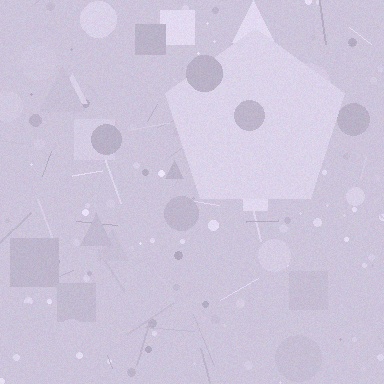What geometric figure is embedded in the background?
A pentagon is embedded in the background.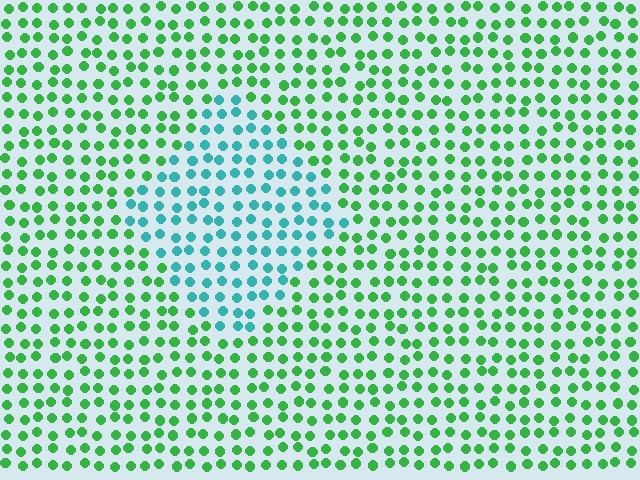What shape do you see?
I see a diamond.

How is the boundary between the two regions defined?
The boundary is defined purely by a slight shift in hue (about 51 degrees). Spacing, size, and orientation are identical on both sides.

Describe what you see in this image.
The image is filled with small green elements in a uniform arrangement. A diamond-shaped region is visible where the elements are tinted to a slightly different hue, forming a subtle color boundary.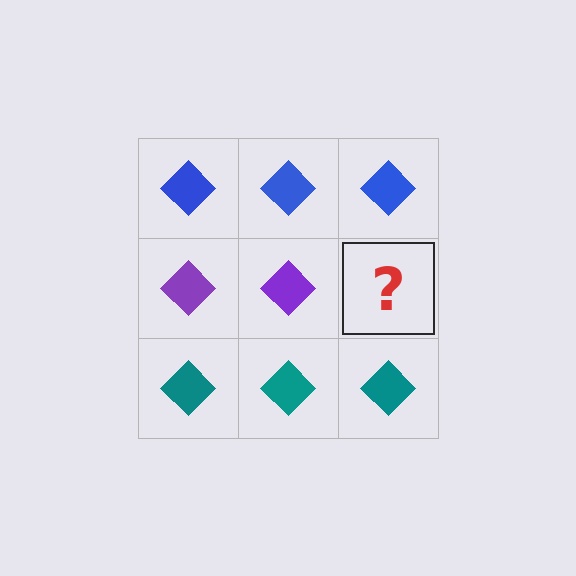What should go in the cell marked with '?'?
The missing cell should contain a purple diamond.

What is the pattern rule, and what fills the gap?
The rule is that each row has a consistent color. The gap should be filled with a purple diamond.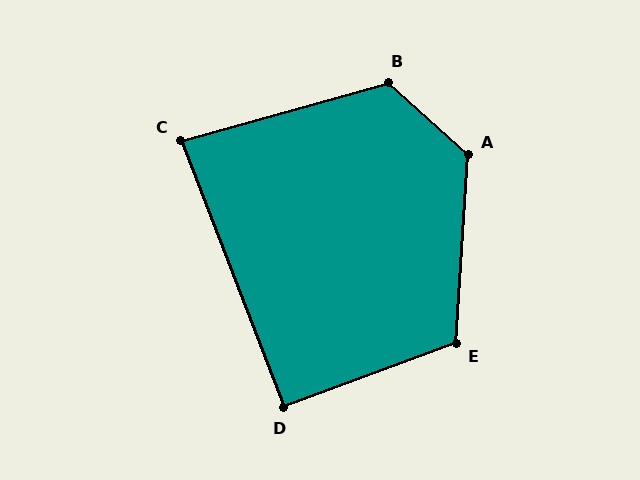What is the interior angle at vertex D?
Approximately 91 degrees (approximately right).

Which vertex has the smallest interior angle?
C, at approximately 84 degrees.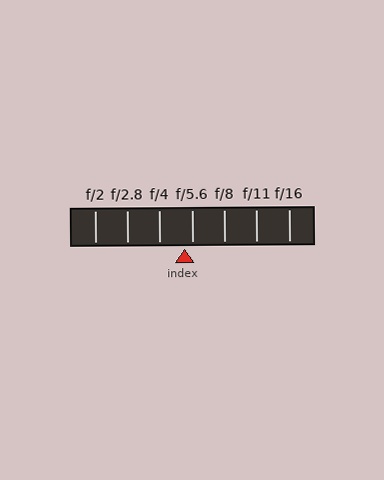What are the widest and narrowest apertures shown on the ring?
The widest aperture shown is f/2 and the narrowest is f/16.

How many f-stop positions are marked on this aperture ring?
There are 7 f-stop positions marked.